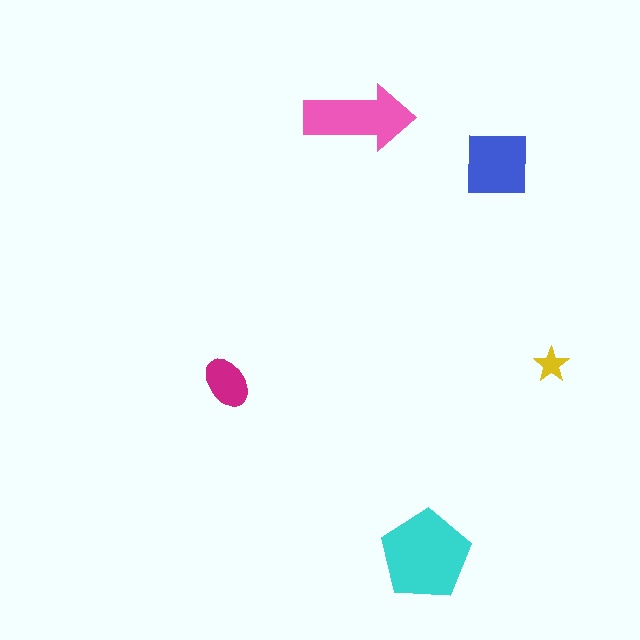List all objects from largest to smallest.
The cyan pentagon, the pink arrow, the blue square, the magenta ellipse, the yellow star.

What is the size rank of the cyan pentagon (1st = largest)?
1st.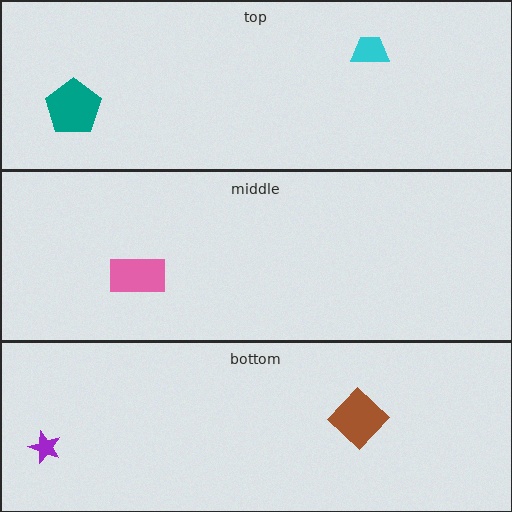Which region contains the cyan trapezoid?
The top region.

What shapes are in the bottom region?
The purple star, the brown diamond.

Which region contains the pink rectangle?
The middle region.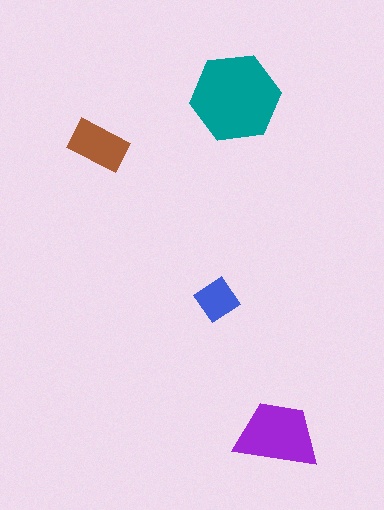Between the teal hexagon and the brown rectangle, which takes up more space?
The teal hexagon.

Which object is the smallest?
The blue diamond.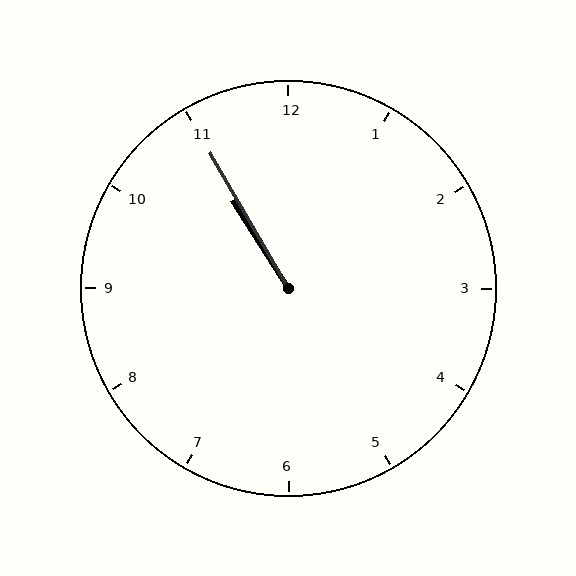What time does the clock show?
10:55.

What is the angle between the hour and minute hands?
Approximately 2 degrees.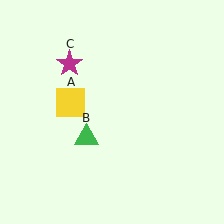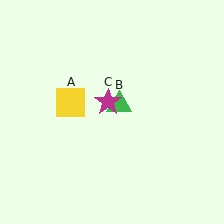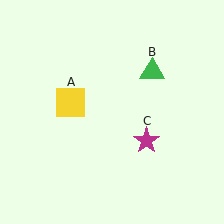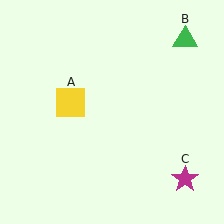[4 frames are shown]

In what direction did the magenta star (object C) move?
The magenta star (object C) moved down and to the right.